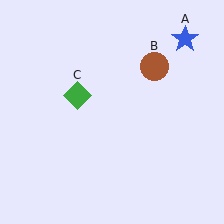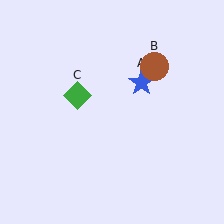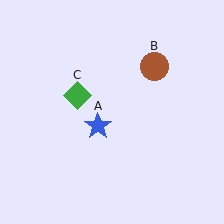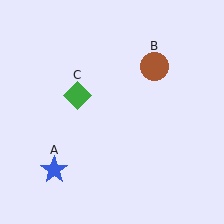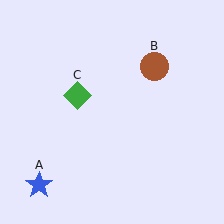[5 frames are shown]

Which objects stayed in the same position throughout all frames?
Brown circle (object B) and green diamond (object C) remained stationary.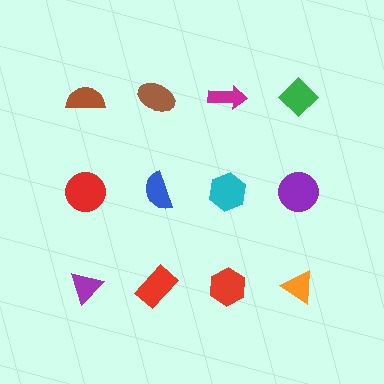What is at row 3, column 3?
A red hexagon.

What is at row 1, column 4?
A green diamond.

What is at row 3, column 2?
A red rectangle.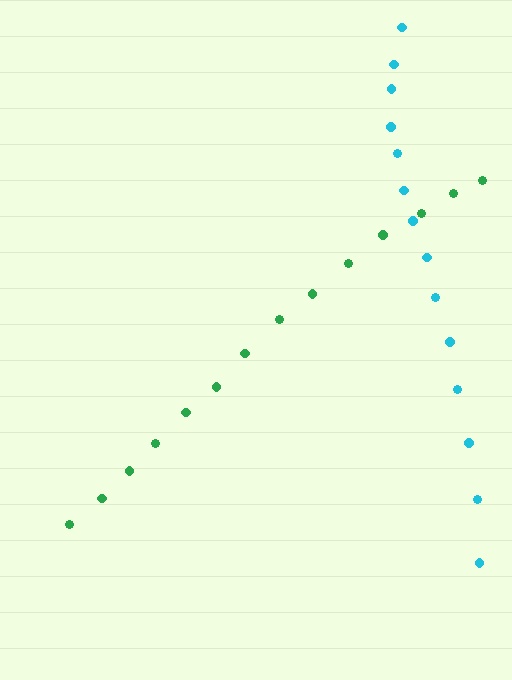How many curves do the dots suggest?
There are 2 distinct paths.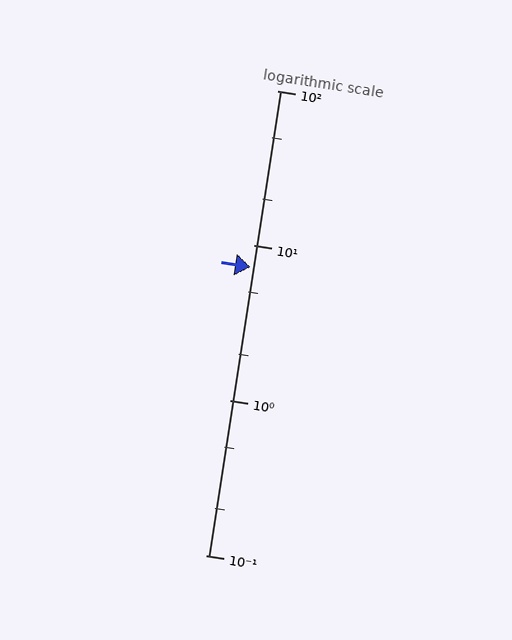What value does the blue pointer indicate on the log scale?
The pointer indicates approximately 7.3.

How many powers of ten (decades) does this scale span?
The scale spans 3 decades, from 0.1 to 100.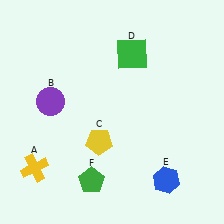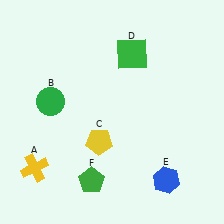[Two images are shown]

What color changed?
The circle (B) changed from purple in Image 1 to green in Image 2.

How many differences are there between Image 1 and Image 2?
There is 1 difference between the two images.